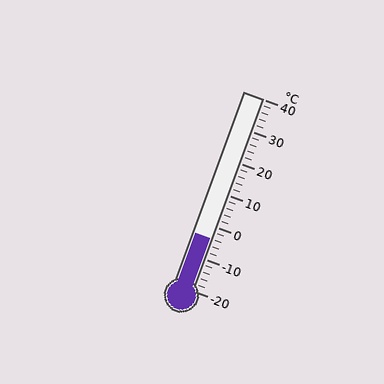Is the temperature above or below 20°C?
The temperature is below 20°C.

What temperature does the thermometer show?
The thermometer shows approximately -4°C.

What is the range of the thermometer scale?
The thermometer scale ranges from -20°C to 40°C.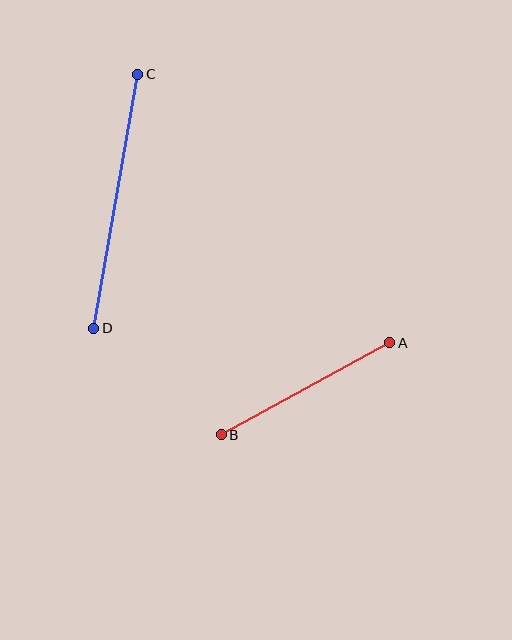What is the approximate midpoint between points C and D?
The midpoint is at approximately (116, 201) pixels.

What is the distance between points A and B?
The distance is approximately 192 pixels.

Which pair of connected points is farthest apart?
Points C and D are farthest apart.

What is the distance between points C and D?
The distance is approximately 258 pixels.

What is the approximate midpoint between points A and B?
The midpoint is at approximately (305, 389) pixels.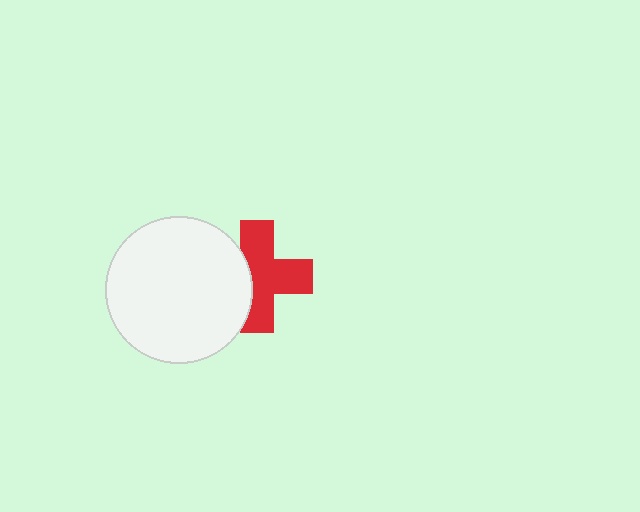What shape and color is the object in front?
The object in front is a white circle.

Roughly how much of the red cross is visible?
Most of it is visible (roughly 68%).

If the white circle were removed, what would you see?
You would see the complete red cross.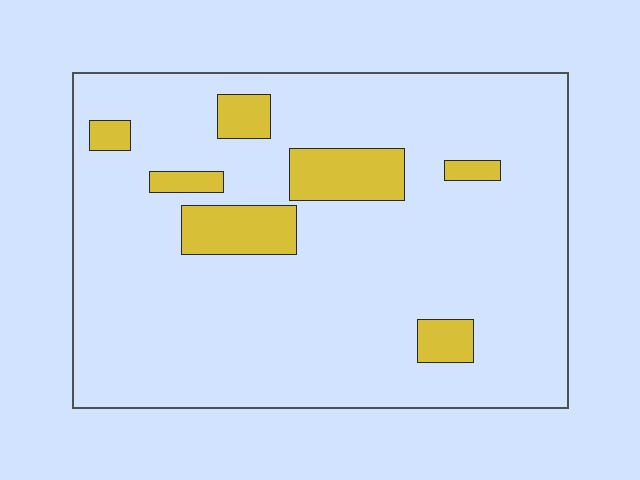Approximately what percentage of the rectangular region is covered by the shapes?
Approximately 15%.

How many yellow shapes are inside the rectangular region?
7.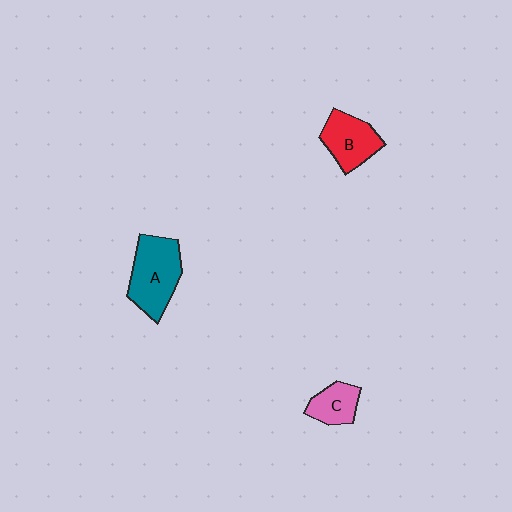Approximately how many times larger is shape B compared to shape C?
Approximately 1.4 times.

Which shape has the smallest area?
Shape C (pink).